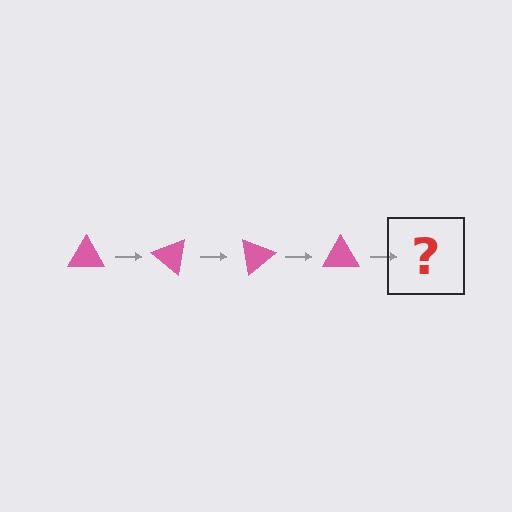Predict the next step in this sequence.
The next step is a pink triangle rotated 160 degrees.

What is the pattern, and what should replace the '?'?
The pattern is that the triangle rotates 40 degrees each step. The '?' should be a pink triangle rotated 160 degrees.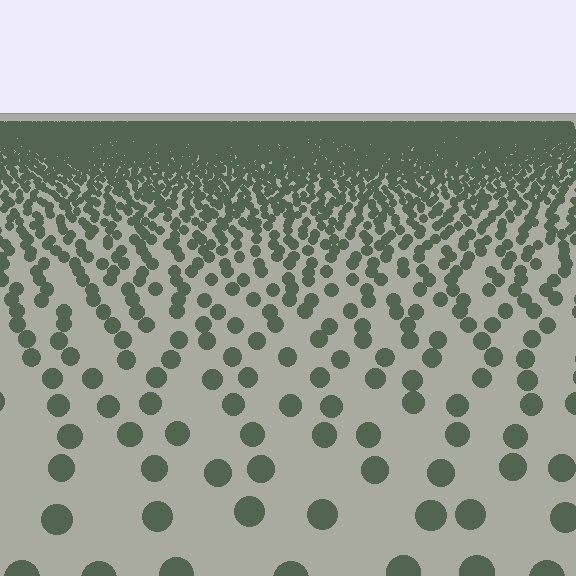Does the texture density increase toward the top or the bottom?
Density increases toward the top.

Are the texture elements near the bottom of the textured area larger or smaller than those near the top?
Larger. Near the bottom, elements are closer to the viewer and appear at a bigger on-screen size.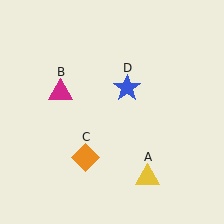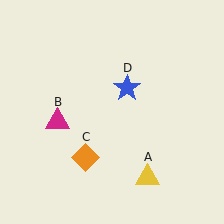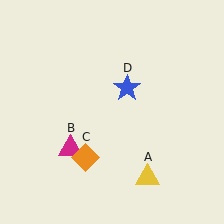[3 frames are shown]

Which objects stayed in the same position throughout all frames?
Yellow triangle (object A) and orange diamond (object C) and blue star (object D) remained stationary.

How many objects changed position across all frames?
1 object changed position: magenta triangle (object B).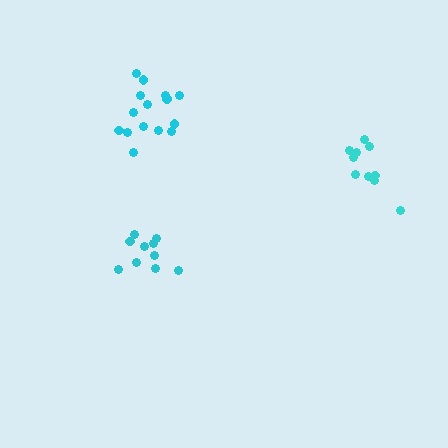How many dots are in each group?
Group 1: 10 dots, Group 2: 15 dots, Group 3: 10 dots (35 total).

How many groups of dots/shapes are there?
There are 3 groups.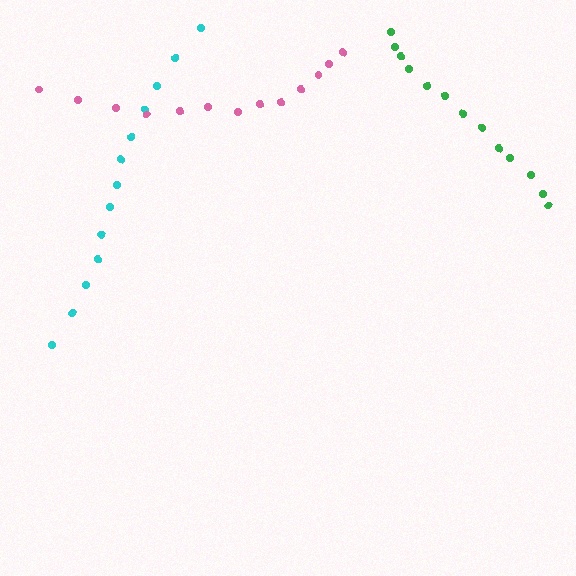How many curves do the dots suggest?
There are 3 distinct paths.